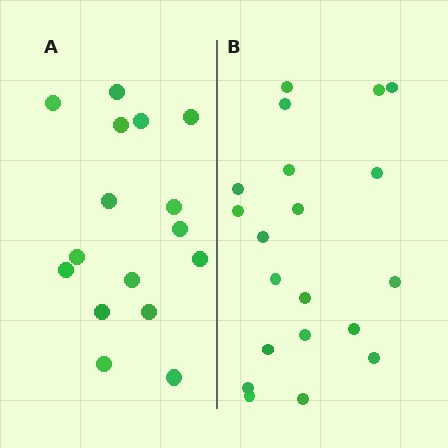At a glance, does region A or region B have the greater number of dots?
Region B (the right region) has more dots.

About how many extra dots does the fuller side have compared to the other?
Region B has about 4 more dots than region A.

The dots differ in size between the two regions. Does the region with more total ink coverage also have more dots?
No. Region A has more total ink coverage because its dots are larger, but region B actually contains more individual dots. Total area can be misleading — the number of items is what matters here.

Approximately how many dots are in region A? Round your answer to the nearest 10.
About 20 dots. (The exact count is 16, which rounds to 20.)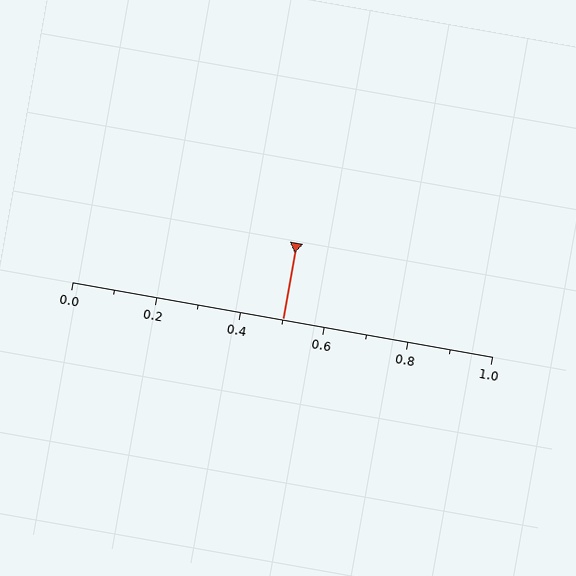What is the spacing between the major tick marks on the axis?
The major ticks are spaced 0.2 apart.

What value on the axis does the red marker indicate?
The marker indicates approximately 0.5.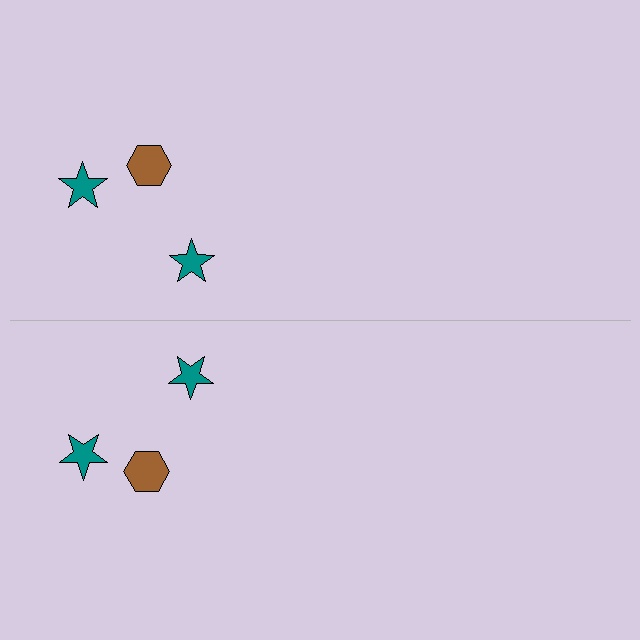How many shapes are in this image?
There are 6 shapes in this image.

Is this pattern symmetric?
Yes, this pattern has bilateral (reflection) symmetry.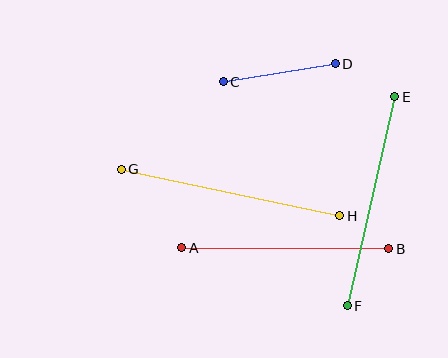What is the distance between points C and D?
The distance is approximately 113 pixels.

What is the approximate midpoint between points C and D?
The midpoint is at approximately (279, 73) pixels.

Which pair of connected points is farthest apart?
Points G and H are farthest apart.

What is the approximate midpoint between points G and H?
The midpoint is at approximately (231, 193) pixels.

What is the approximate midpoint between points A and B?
The midpoint is at approximately (285, 248) pixels.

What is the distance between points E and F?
The distance is approximately 214 pixels.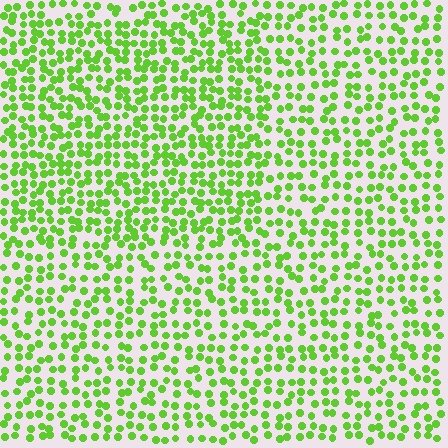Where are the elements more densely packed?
The elements are more densely packed inside the rectangle boundary.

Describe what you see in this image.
The image contains small lime elements arranged at two different densities. A rectangle-shaped region is visible where the elements are more densely packed than the surrounding area.